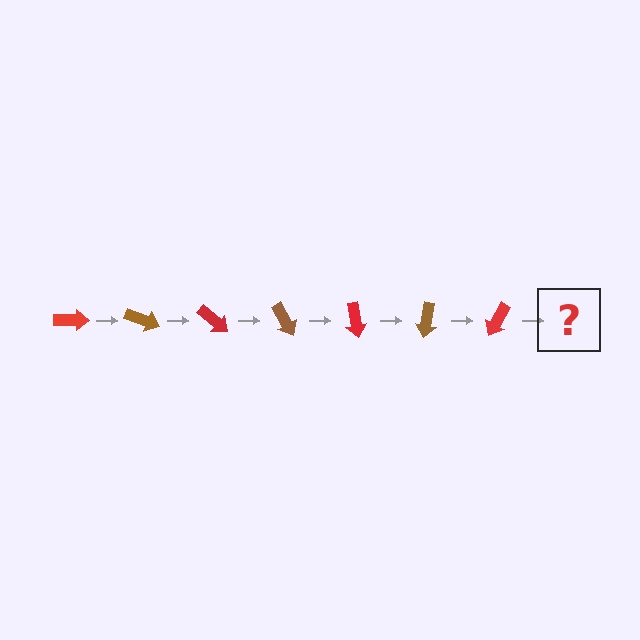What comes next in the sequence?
The next element should be a brown arrow, rotated 140 degrees from the start.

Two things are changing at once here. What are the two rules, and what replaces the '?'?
The two rules are that it rotates 20 degrees each step and the color cycles through red and brown. The '?' should be a brown arrow, rotated 140 degrees from the start.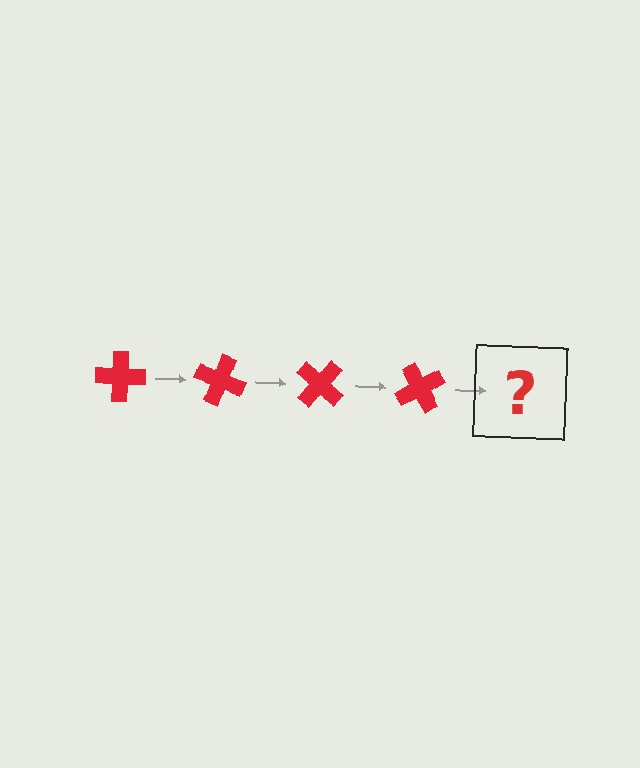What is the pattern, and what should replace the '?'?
The pattern is that the cross rotates 20 degrees each step. The '?' should be a red cross rotated 80 degrees.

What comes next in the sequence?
The next element should be a red cross rotated 80 degrees.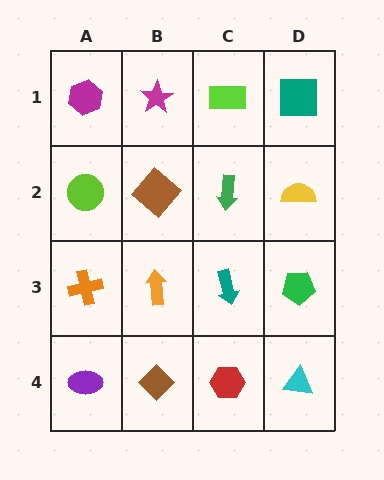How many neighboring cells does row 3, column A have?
3.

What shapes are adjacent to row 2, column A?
A magenta hexagon (row 1, column A), an orange cross (row 3, column A), a brown diamond (row 2, column B).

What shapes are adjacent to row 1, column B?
A brown diamond (row 2, column B), a magenta hexagon (row 1, column A), a lime rectangle (row 1, column C).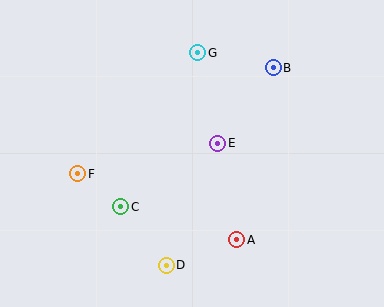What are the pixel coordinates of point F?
Point F is at (78, 174).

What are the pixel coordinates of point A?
Point A is at (237, 240).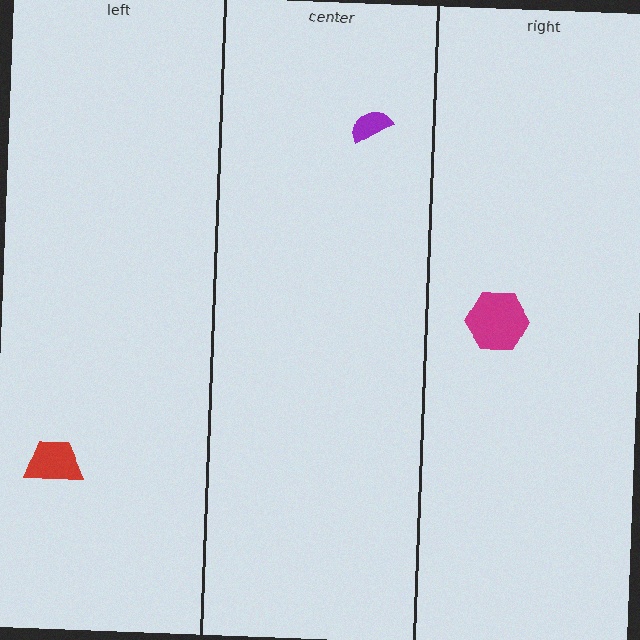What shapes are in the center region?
The purple semicircle.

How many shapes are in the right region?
1.